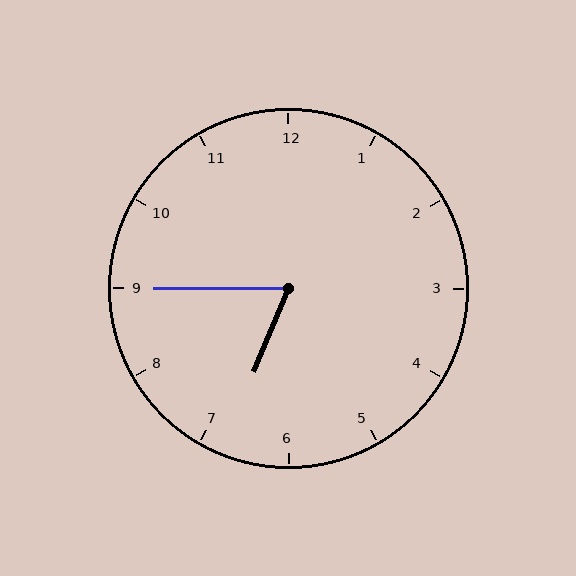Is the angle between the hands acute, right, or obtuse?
It is acute.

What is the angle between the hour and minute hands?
Approximately 68 degrees.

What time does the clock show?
6:45.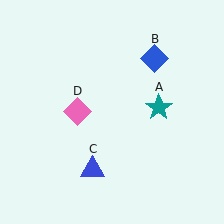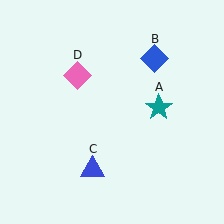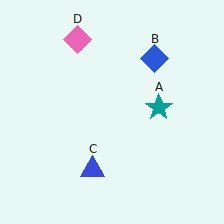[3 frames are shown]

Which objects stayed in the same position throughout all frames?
Teal star (object A) and blue diamond (object B) and blue triangle (object C) remained stationary.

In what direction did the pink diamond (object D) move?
The pink diamond (object D) moved up.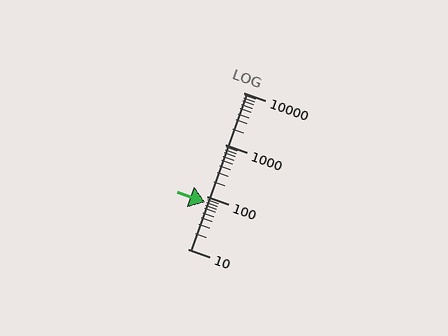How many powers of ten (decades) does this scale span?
The scale spans 3 decades, from 10 to 10000.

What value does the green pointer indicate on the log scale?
The pointer indicates approximately 77.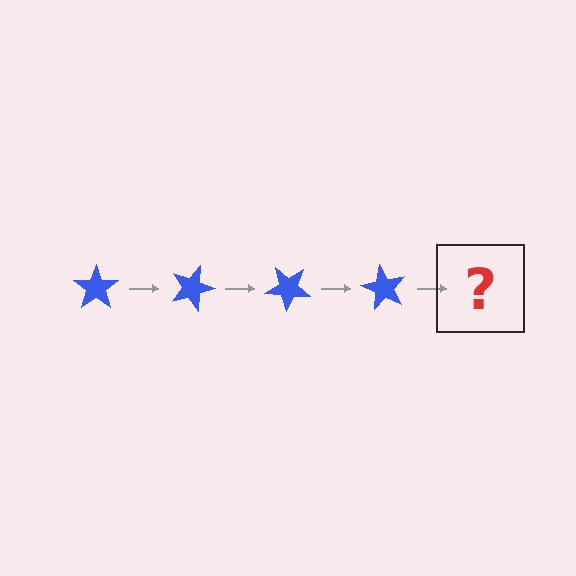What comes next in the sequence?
The next element should be a blue star rotated 80 degrees.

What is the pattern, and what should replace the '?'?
The pattern is that the star rotates 20 degrees each step. The '?' should be a blue star rotated 80 degrees.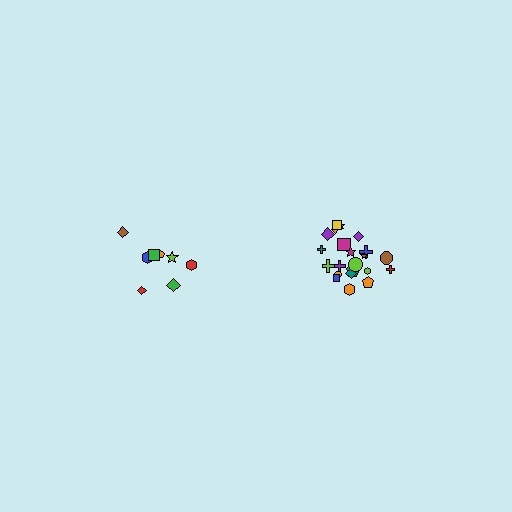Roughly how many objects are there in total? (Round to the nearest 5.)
Roughly 30 objects in total.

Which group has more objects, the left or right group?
The right group.